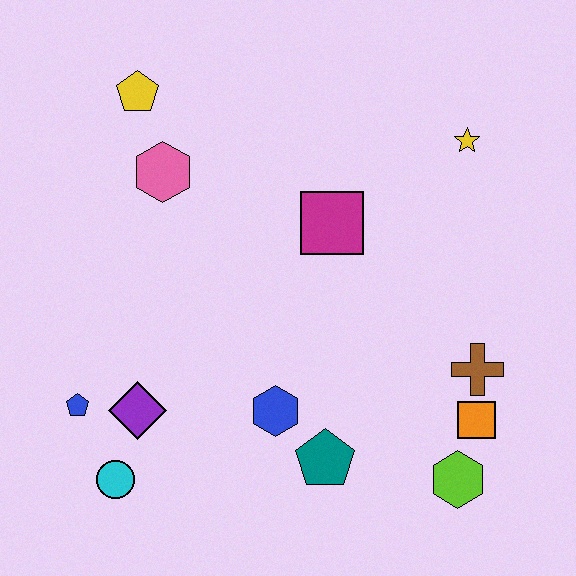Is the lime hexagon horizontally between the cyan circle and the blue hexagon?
No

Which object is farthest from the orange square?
The yellow pentagon is farthest from the orange square.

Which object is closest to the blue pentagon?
The purple diamond is closest to the blue pentagon.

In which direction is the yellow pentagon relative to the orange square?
The yellow pentagon is to the left of the orange square.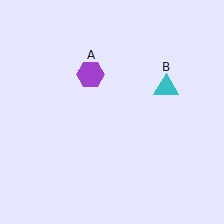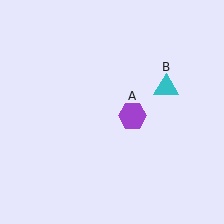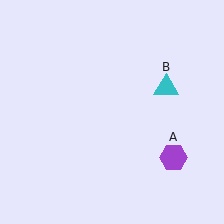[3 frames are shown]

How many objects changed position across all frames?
1 object changed position: purple hexagon (object A).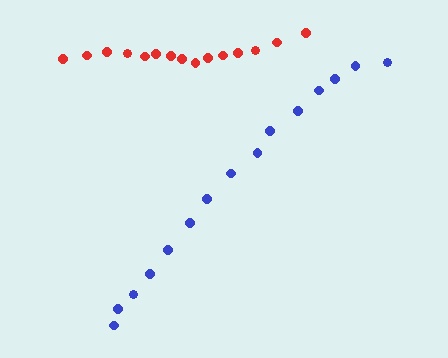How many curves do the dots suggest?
There are 2 distinct paths.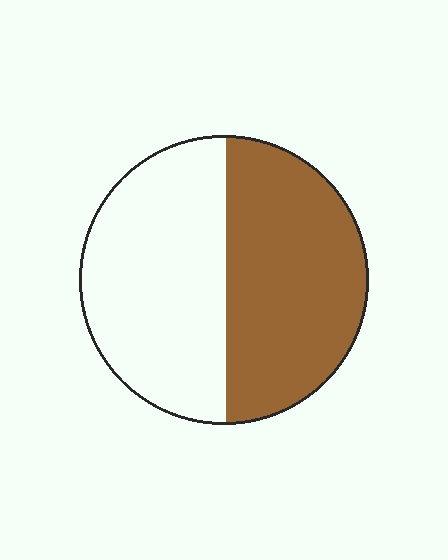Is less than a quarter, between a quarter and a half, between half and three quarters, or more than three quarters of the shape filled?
Between a quarter and a half.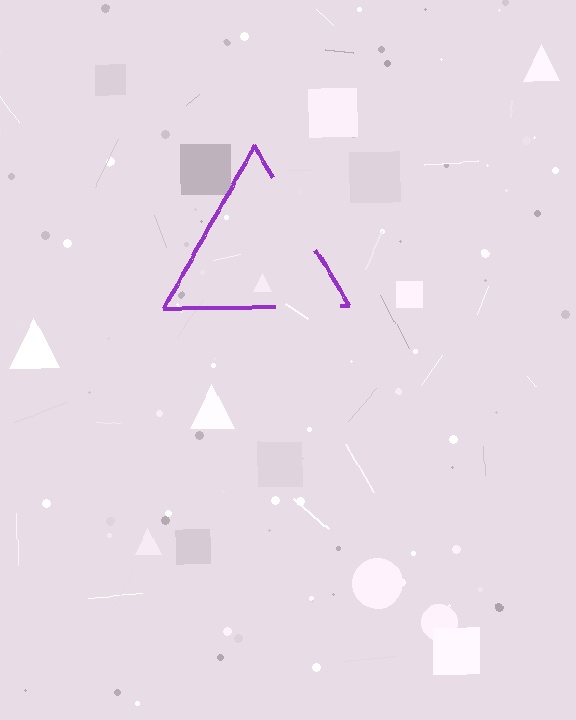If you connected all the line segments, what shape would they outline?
They would outline a triangle.